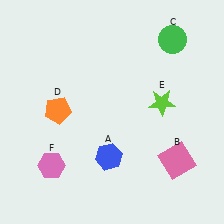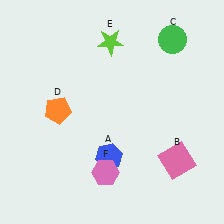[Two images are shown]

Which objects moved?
The objects that moved are: the lime star (E), the pink hexagon (F).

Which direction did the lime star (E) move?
The lime star (E) moved up.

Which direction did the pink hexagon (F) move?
The pink hexagon (F) moved right.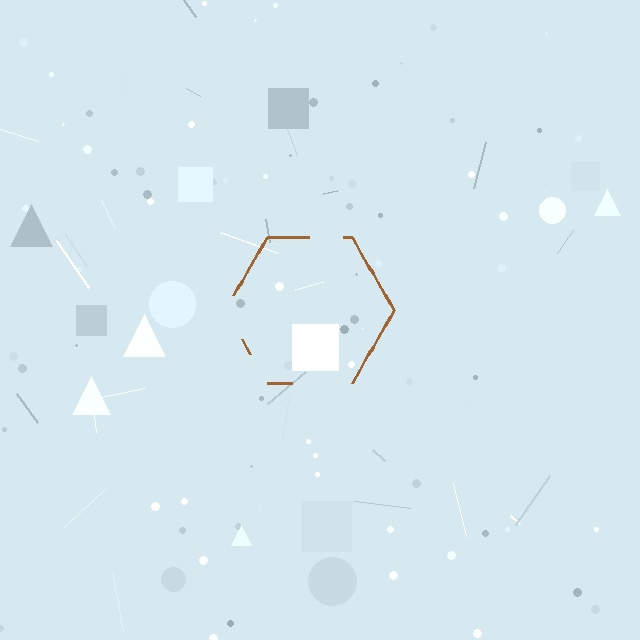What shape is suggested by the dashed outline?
The dashed outline suggests a hexagon.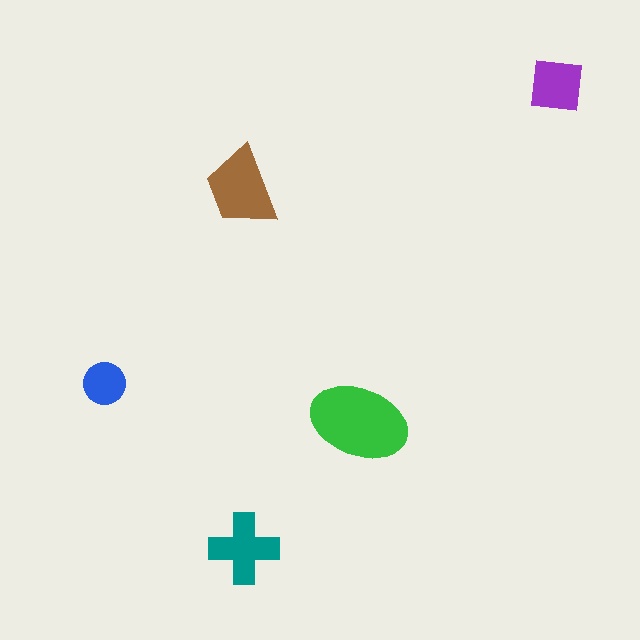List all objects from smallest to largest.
The blue circle, the purple square, the teal cross, the brown trapezoid, the green ellipse.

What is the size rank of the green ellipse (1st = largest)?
1st.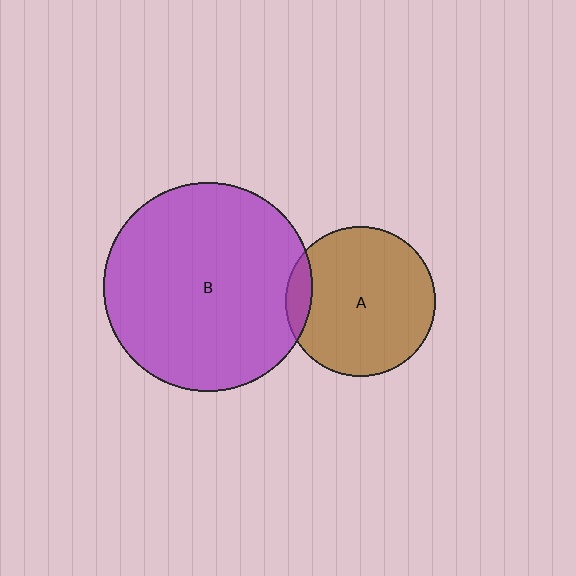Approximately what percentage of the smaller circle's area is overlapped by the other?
Approximately 10%.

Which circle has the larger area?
Circle B (purple).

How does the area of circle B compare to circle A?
Approximately 1.9 times.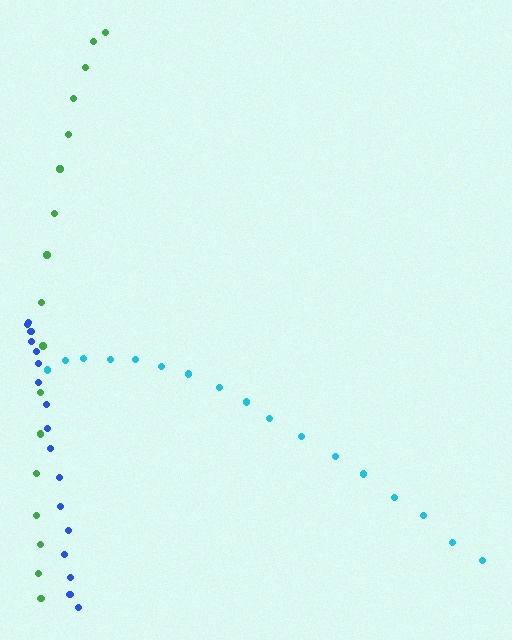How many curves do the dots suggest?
There are 3 distinct paths.